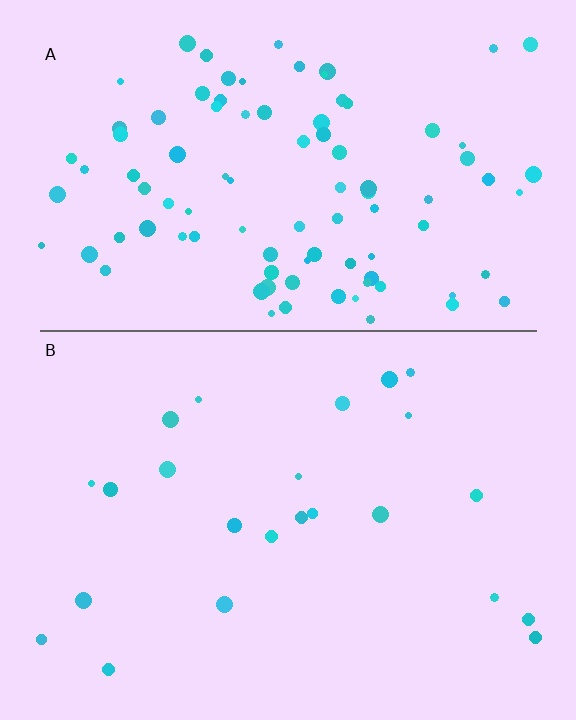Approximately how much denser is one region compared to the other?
Approximately 4.1× — region A over region B.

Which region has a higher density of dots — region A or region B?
A (the top).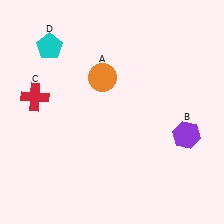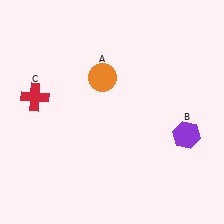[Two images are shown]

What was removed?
The cyan pentagon (D) was removed in Image 2.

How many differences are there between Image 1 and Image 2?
There is 1 difference between the two images.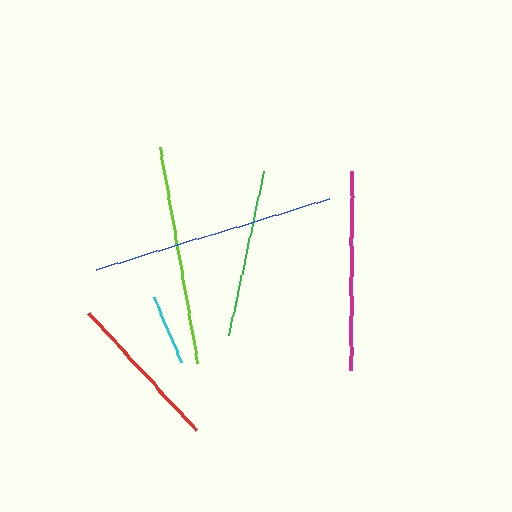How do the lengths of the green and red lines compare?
The green and red lines are approximately the same length.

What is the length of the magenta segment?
The magenta segment is approximately 198 pixels long.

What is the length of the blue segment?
The blue segment is approximately 244 pixels long.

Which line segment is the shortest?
The cyan line is the shortest at approximately 71 pixels.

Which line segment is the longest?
The blue line is the longest at approximately 244 pixels.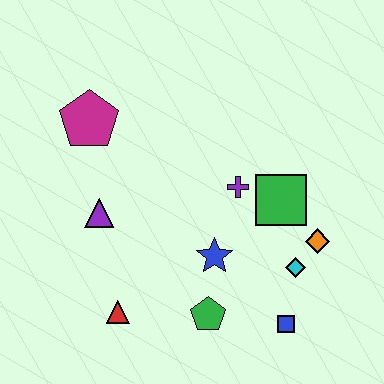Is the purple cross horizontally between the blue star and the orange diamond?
Yes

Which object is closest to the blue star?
The green pentagon is closest to the blue star.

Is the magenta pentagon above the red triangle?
Yes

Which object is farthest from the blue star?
The magenta pentagon is farthest from the blue star.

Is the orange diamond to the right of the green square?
Yes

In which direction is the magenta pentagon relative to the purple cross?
The magenta pentagon is to the left of the purple cross.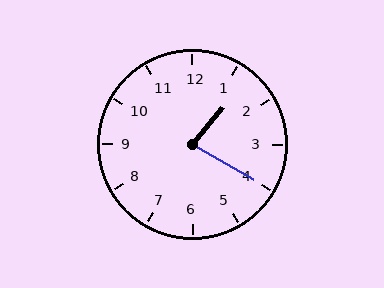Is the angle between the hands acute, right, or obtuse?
It is acute.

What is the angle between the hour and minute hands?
Approximately 80 degrees.